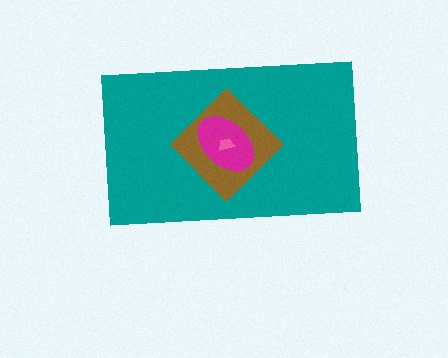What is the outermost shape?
The teal rectangle.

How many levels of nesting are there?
4.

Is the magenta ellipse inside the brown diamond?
Yes.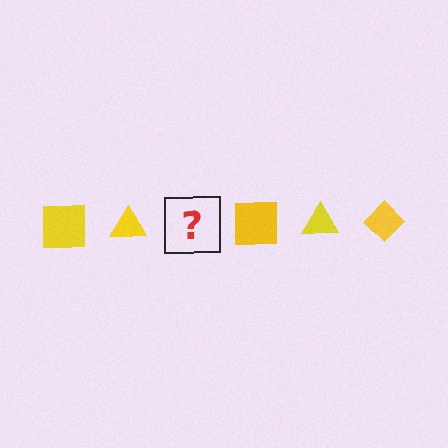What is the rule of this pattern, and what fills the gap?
The rule is that the pattern cycles through square, triangle, diamond shapes in yellow. The gap should be filled with a yellow diamond.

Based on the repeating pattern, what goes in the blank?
The blank should be a yellow diamond.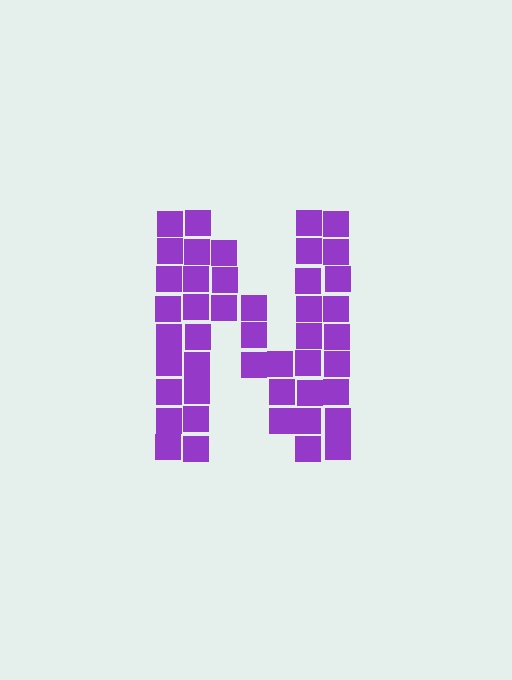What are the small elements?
The small elements are squares.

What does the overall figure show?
The overall figure shows the letter N.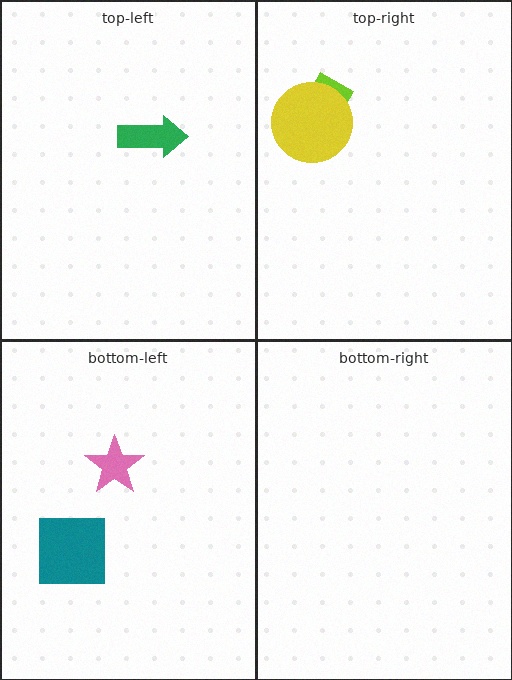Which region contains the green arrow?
The top-left region.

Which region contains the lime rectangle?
The top-right region.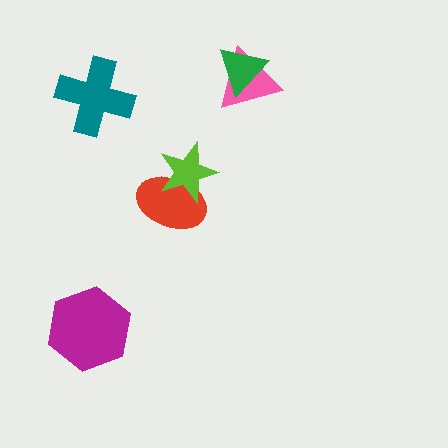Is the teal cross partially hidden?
No, no other shape covers it.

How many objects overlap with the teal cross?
0 objects overlap with the teal cross.